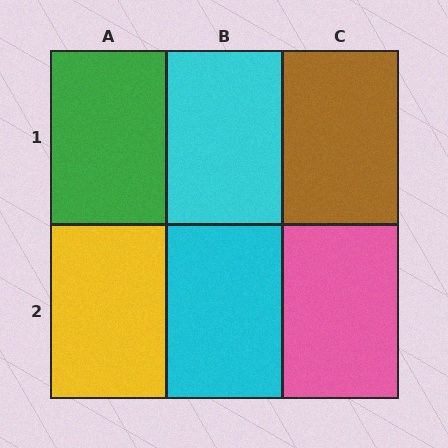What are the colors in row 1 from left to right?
Green, cyan, brown.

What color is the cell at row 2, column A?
Yellow.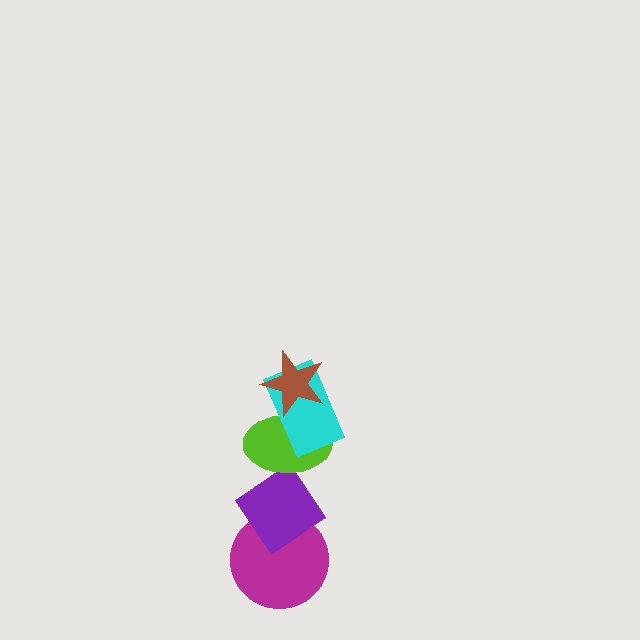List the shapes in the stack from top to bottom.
From top to bottom: the brown star, the cyan rectangle, the lime ellipse, the purple diamond, the magenta circle.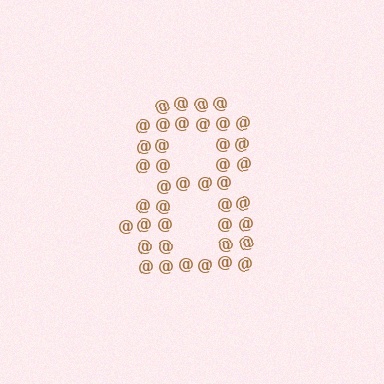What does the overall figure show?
The overall figure shows the digit 8.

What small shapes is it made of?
It is made of small at signs.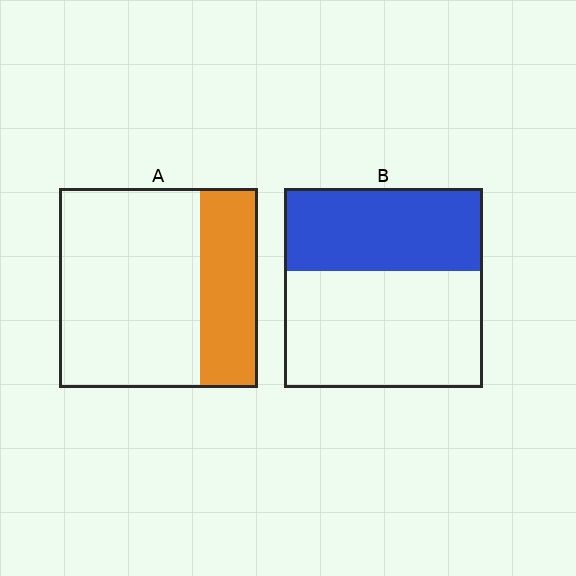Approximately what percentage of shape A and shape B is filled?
A is approximately 30% and B is approximately 40%.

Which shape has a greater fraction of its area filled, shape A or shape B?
Shape B.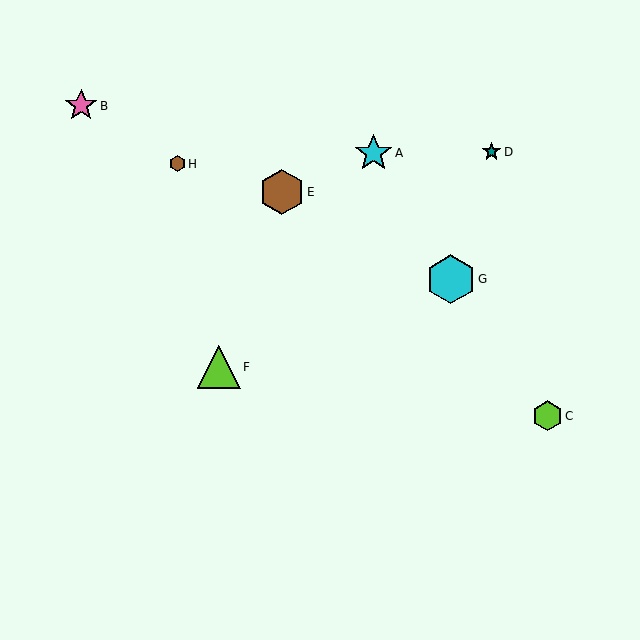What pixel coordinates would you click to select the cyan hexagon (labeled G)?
Click at (451, 279) to select the cyan hexagon G.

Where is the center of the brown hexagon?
The center of the brown hexagon is at (282, 192).